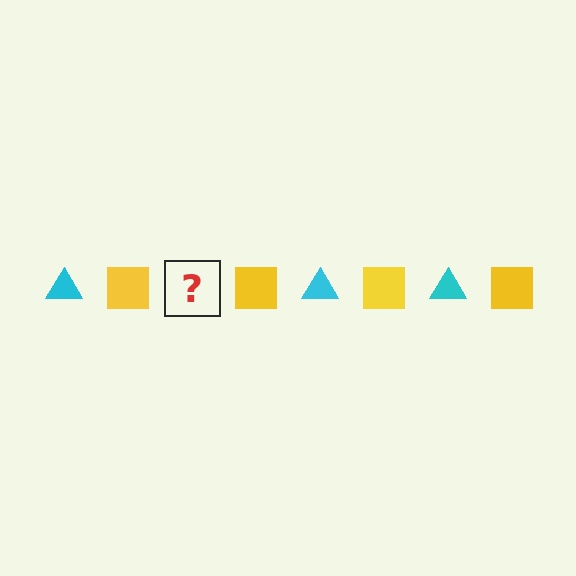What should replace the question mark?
The question mark should be replaced with a cyan triangle.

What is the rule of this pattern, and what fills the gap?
The rule is that the pattern alternates between cyan triangle and yellow square. The gap should be filled with a cyan triangle.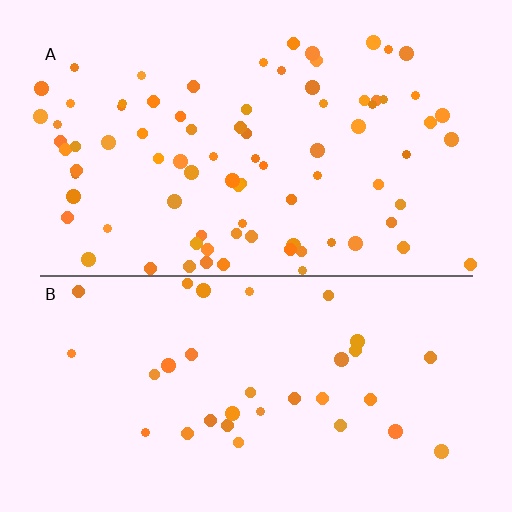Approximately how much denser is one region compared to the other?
Approximately 2.5× — region A over region B.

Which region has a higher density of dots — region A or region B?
A (the top).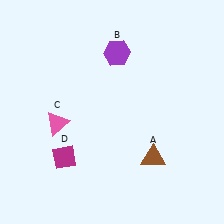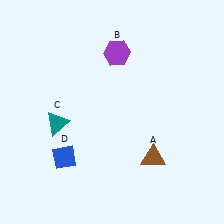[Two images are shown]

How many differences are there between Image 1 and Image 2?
There are 2 differences between the two images.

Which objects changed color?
C changed from pink to teal. D changed from magenta to blue.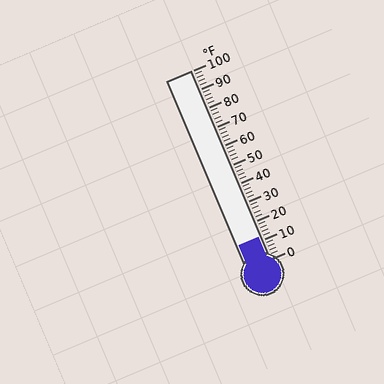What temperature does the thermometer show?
The thermometer shows approximately 12°F.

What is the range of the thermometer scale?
The thermometer scale ranges from 0°F to 100°F.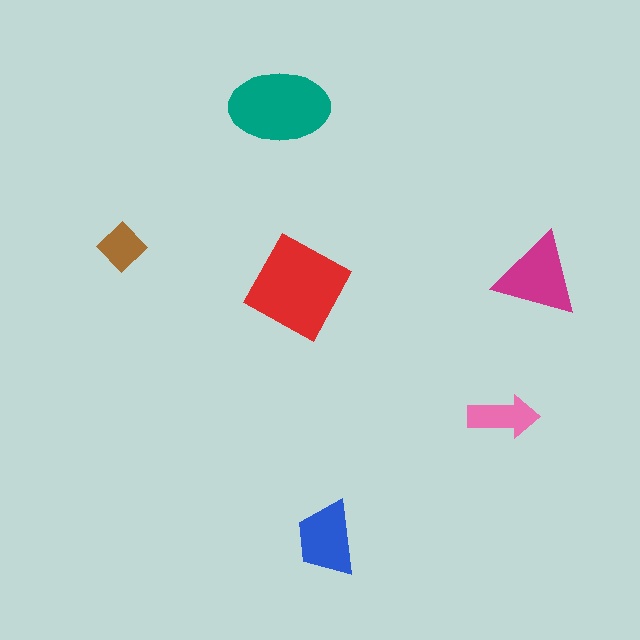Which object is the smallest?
The brown diamond.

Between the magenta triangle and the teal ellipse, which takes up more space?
The teal ellipse.